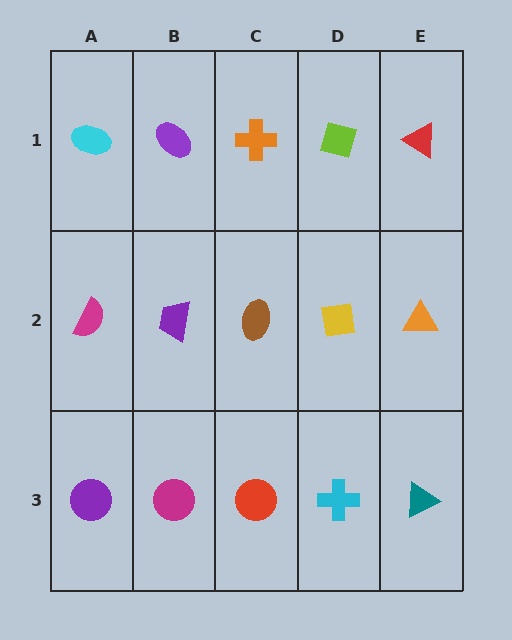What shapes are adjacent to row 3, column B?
A purple trapezoid (row 2, column B), a purple circle (row 3, column A), a red circle (row 3, column C).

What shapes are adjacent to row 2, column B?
A purple ellipse (row 1, column B), a magenta circle (row 3, column B), a magenta semicircle (row 2, column A), a brown ellipse (row 2, column C).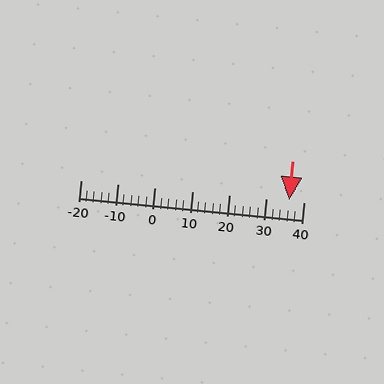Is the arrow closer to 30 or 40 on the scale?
The arrow is closer to 40.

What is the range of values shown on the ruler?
The ruler shows values from -20 to 40.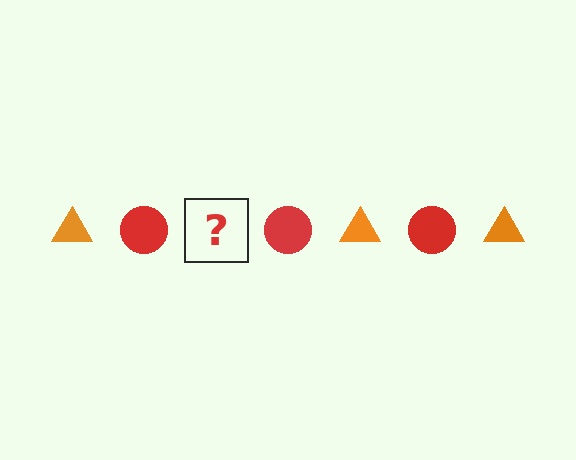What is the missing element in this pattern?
The missing element is an orange triangle.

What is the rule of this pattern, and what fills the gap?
The rule is that the pattern alternates between orange triangle and red circle. The gap should be filled with an orange triangle.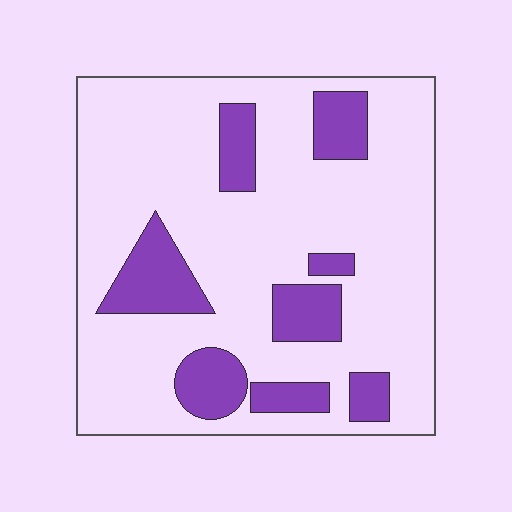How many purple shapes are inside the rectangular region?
8.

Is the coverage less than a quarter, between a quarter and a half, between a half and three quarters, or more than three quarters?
Less than a quarter.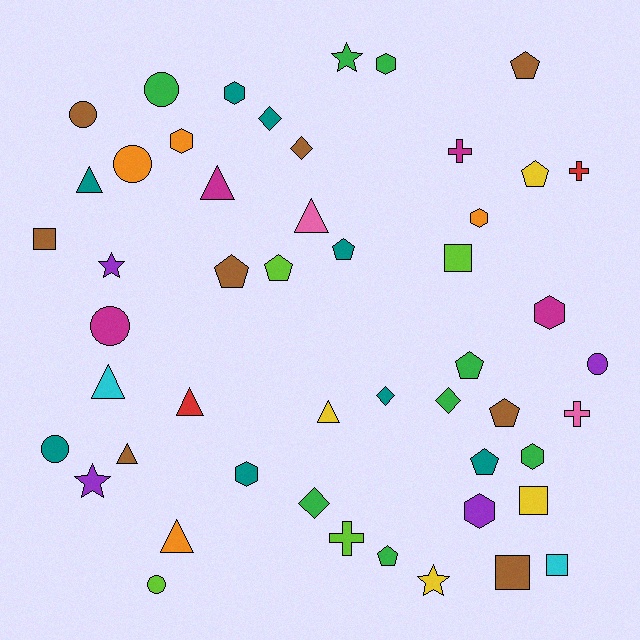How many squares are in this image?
There are 5 squares.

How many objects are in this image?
There are 50 objects.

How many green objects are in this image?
There are 8 green objects.